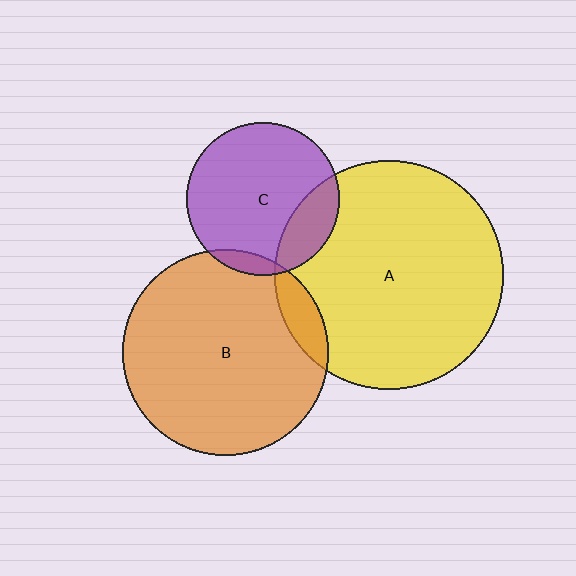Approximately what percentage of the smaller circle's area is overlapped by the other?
Approximately 5%.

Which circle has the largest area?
Circle A (yellow).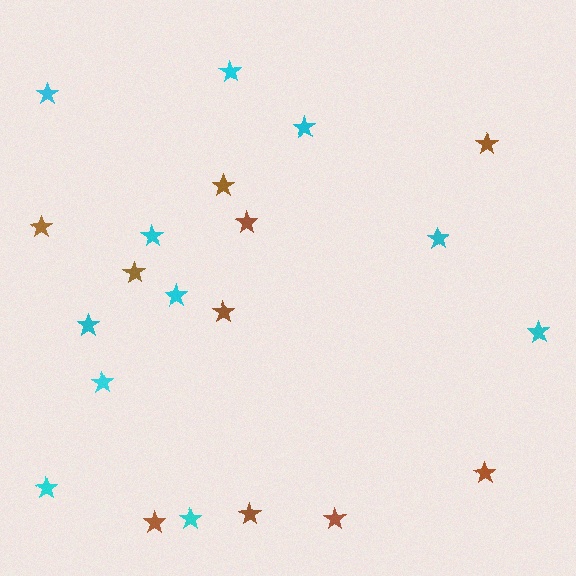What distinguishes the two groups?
There are 2 groups: one group of brown stars (10) and one group of cyan stars (11).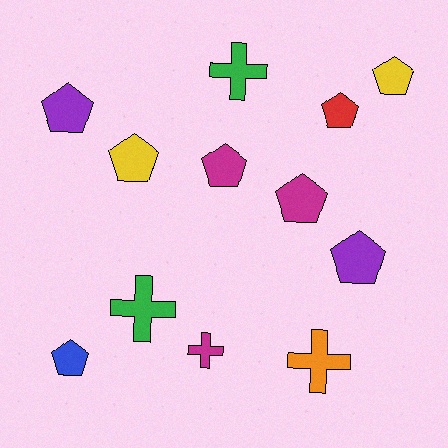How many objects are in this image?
There are 12 objects.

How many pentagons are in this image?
There are 8 pentagons.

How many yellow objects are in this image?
There are 2 yellow objects.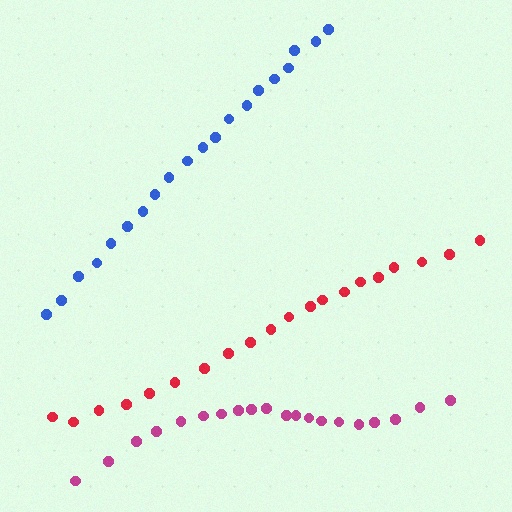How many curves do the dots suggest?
There are 3 distinct paths.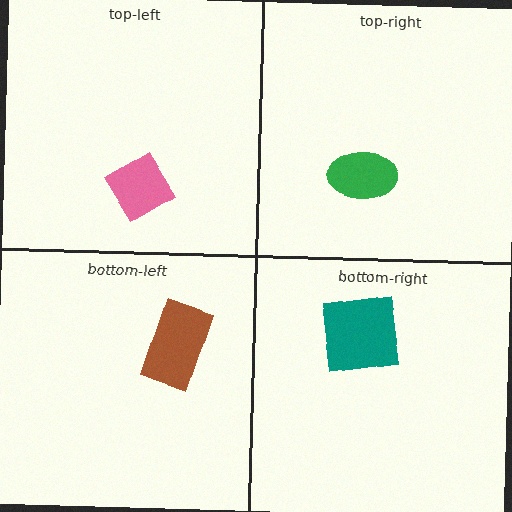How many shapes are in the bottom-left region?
1.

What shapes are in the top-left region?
The pink diamond.